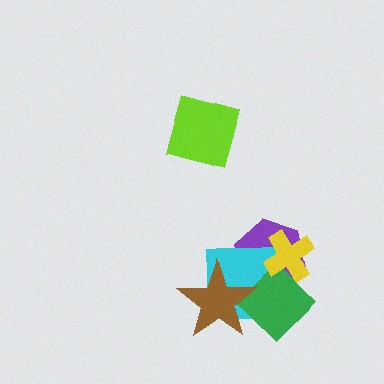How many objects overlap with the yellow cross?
3 objects overlap with the yellow cross.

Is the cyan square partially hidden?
Yes, it is partially covered by another shape.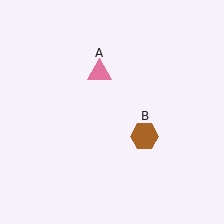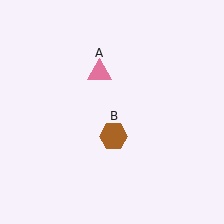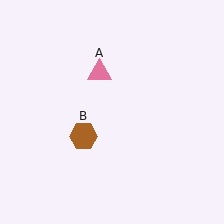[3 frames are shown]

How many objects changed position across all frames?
1 object changed position: brown hexagon (object B).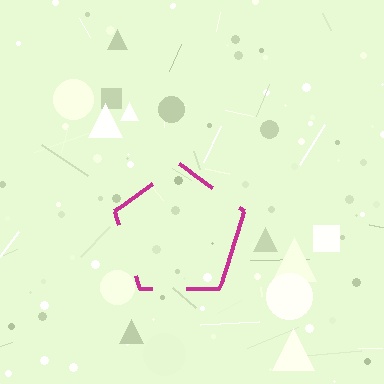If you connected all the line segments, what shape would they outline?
They would outline a pentagon.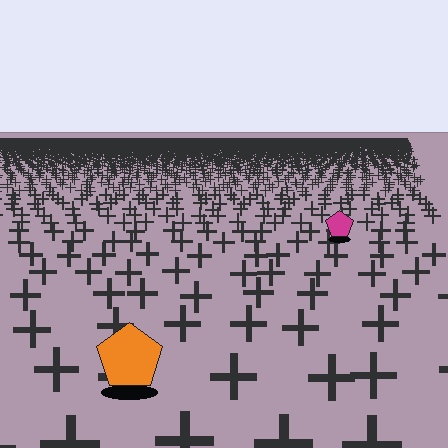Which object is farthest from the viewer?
The magenta pentagon is farthest from the viewer. It appears smaller and the ground texture around it is denser.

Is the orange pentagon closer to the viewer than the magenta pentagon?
Yes. The orange pentagon is closer — you can tell from the texture gradient: the ground texture is coarser near it.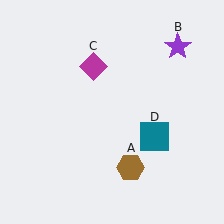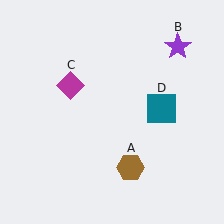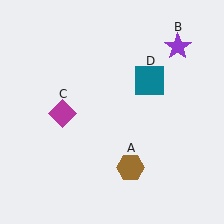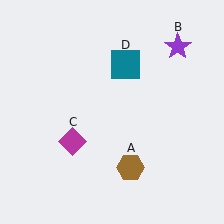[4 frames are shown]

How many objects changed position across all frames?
2 objects changed position: magenta diamond (object C), teal square (object D).